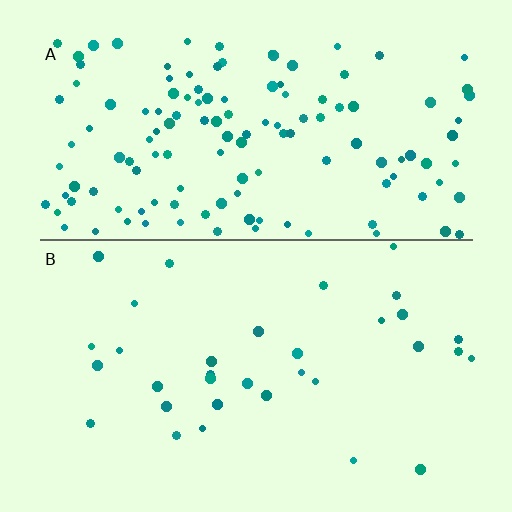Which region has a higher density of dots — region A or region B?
A (the top).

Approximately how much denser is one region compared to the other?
Approximately 4.0× — region A over region B.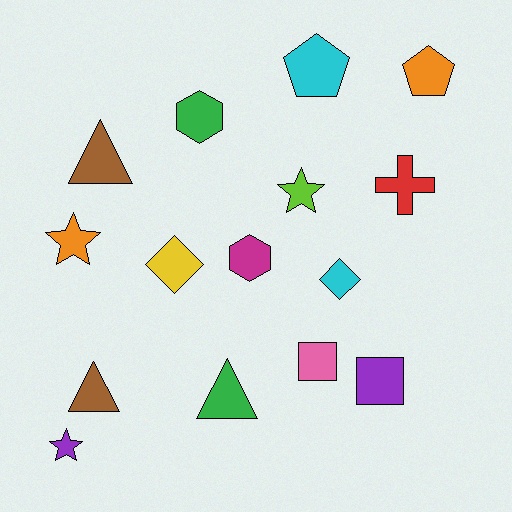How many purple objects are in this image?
There are 2 purple objects.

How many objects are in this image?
There are 15 objects.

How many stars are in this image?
There are 3 stars.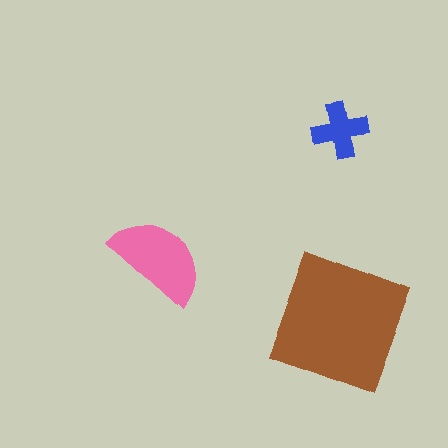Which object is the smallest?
The blue cross.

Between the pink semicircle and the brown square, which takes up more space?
The brown square.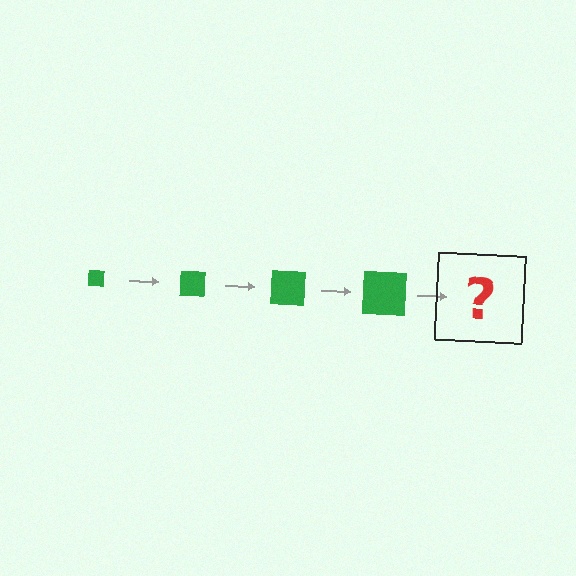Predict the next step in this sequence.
The next step is a green square, larger than the previous one.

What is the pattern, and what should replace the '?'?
The pattern is that the square gets progressively larger each step. The '?' should be a green square, larger than the previous one.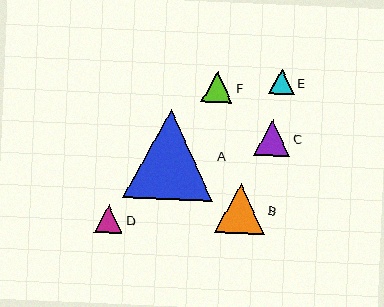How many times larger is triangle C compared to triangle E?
Triangle C is approximately 1.4 times the size of triangle E.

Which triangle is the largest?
Triangle A is the largest with a size of approximately 90 pixels.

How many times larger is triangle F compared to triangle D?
Triangle F is approximately 1.1 times the size of triangle D.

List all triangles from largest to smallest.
From largest to smallest: A, B, C, F, D, E.